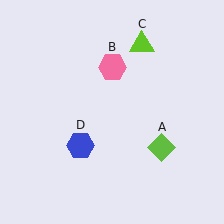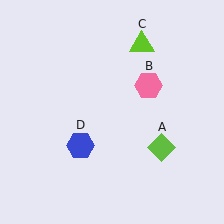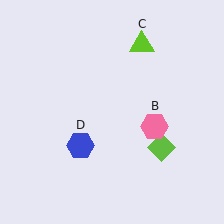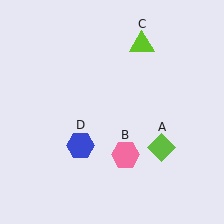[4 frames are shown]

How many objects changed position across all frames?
1 object changed position: pink hexagon (object B).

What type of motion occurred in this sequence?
The pink hexagon (object B) rotated clockwise around the center of the scene.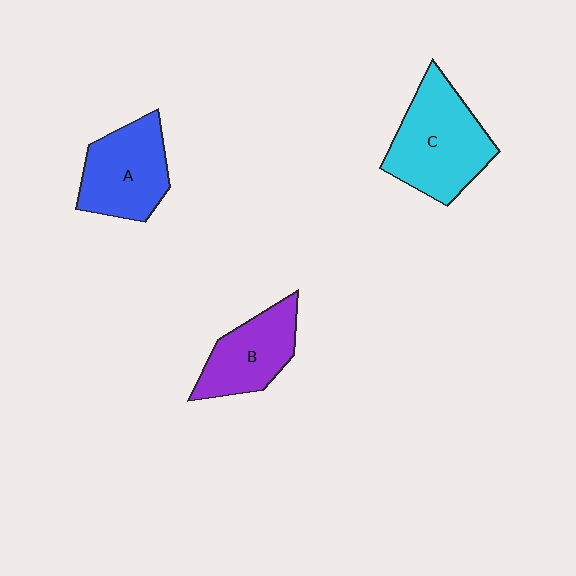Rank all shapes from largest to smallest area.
From largest to smallest: C (cyan), A (blue), B (purple).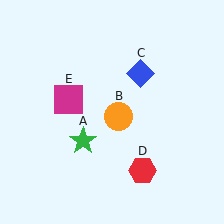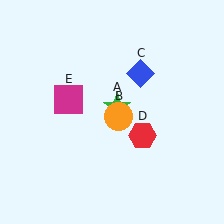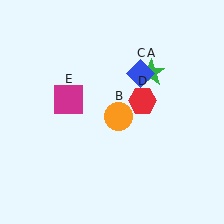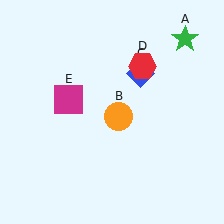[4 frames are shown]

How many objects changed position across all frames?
2 objects changed position: green star (object A), red hexagon (object D).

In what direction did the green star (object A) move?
The green star (object A) moved up and to the right.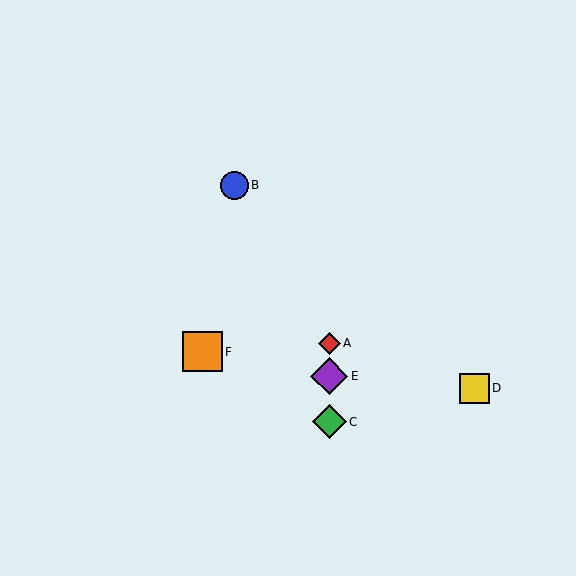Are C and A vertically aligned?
Yes, both are at x≈329.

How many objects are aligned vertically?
3 objects (A, C, E) are aligned vertically.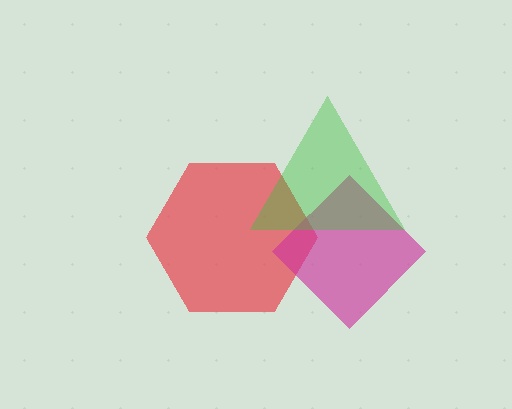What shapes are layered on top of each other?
The layered shapes are: a red hexagon, a magenta diamond, a green triangle.